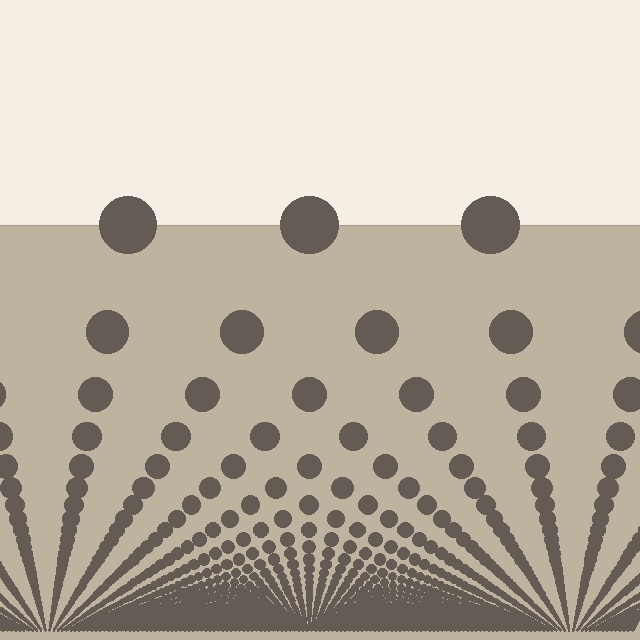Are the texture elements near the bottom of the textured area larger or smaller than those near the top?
Smaller. The gradient is inverted — elements near the bottom are smaller and denser.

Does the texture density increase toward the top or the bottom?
Density increases toward the bottom.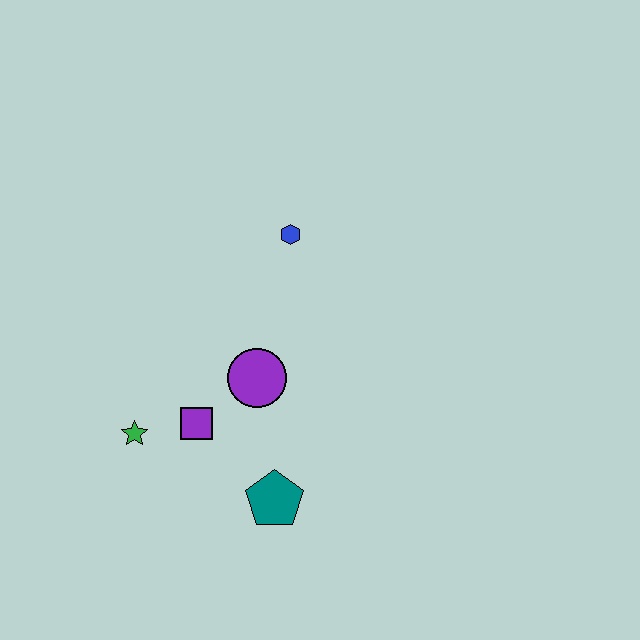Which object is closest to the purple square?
The green star is closest to the purple square.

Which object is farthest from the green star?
The blue hexagon is farthest from the green star.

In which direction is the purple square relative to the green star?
The purple square is to the right of the green star.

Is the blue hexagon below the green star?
No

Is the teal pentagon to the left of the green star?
No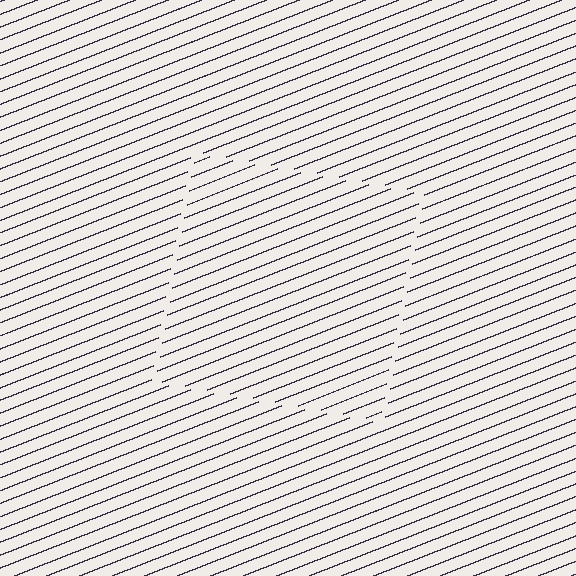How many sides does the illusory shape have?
4 sides — the line-ends trace a square.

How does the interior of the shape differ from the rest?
The interior of the shape contains the same grating, shifted by half a period — the contour is defined by the phase discontinuity where line-ends from the inner and outer gratings abut.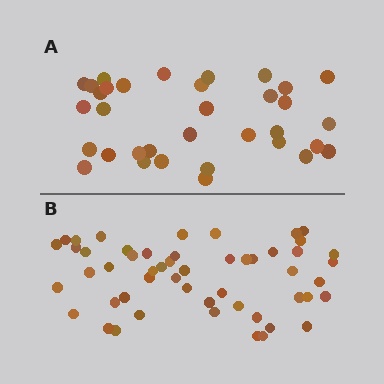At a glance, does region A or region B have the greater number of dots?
Region B (the bottom region) has more dots.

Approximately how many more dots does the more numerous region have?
Region B has approximately 20 more dots than region A.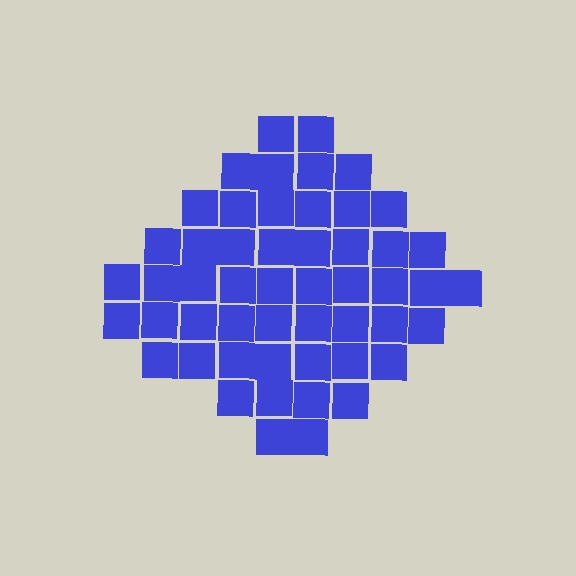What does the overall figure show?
The overall figure shows a diamond.